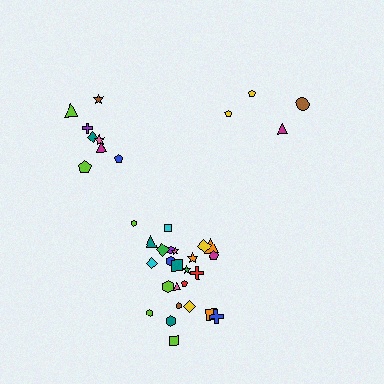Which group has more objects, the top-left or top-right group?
The top-left group.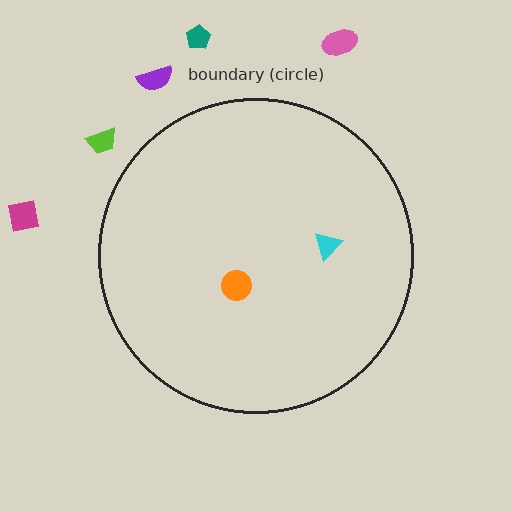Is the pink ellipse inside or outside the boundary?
Outside.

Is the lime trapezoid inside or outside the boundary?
Outside.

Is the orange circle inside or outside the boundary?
Inside.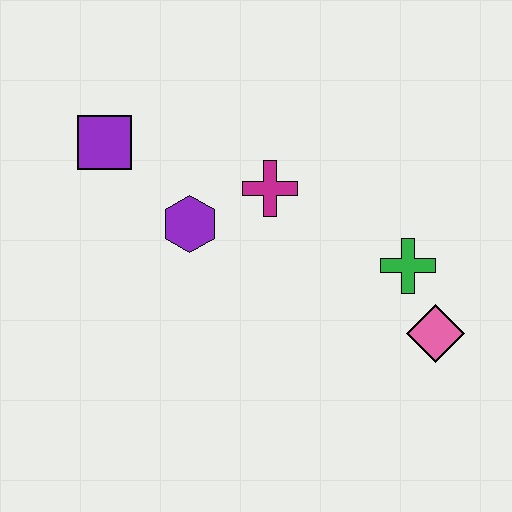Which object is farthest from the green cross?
The purple square is farthest from the green cross.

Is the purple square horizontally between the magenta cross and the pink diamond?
No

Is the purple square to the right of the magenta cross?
No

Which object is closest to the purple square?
The purple hexagon is closest to the purple square.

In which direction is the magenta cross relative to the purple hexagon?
The magenta cross is to the right of the purple hexagon.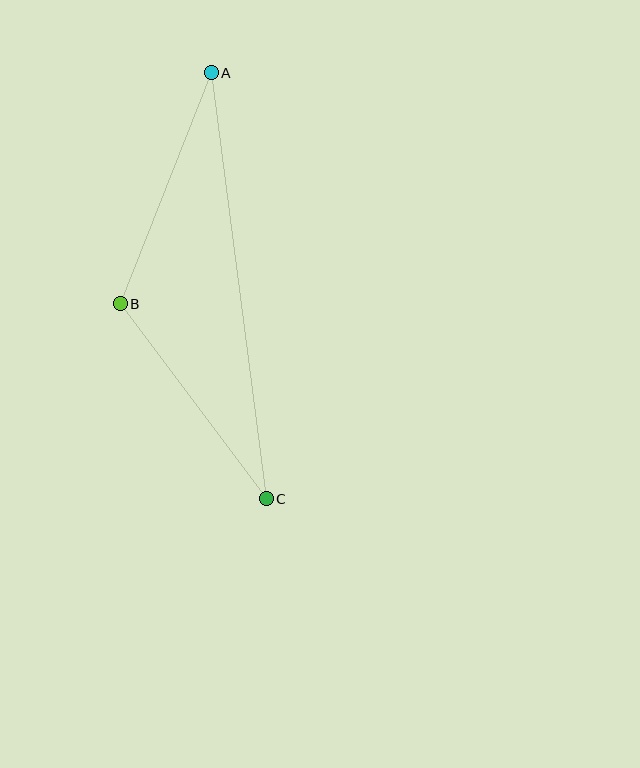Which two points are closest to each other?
Points B and C are closest to each other.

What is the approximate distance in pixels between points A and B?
The distance between A and B is approximately 248 pixels.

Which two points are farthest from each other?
Points A and C are farthest from each other.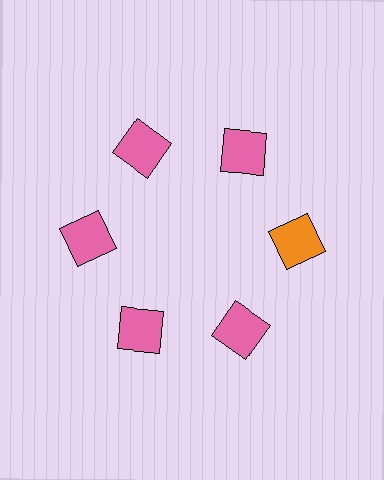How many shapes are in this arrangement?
There are 6 shapes arranged in a ring pattern.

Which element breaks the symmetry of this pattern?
The orange square at roughly the 3 o'clock position breaks the symmetry. All other shapes are pink squares.